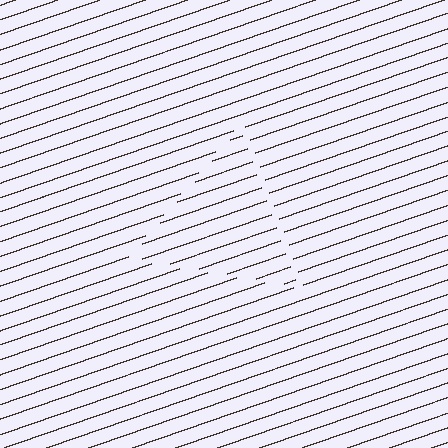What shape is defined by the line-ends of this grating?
An illusory triangle. The interior of the shape contains the same grating, shifted by half a period — the contour is defined by the phase discontinuity where line-ends from the inner and outer gratings abut.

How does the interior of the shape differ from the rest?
The interior of the shape contains the same grating, shifted by half a period — the contour is defined by the phase discontinuity where line-ends from the inner and outer gratings abut.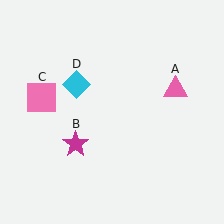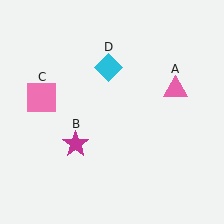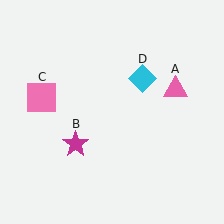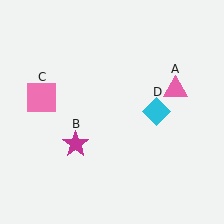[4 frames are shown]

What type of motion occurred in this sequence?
The cyan diamond (object D) rotated clockwise around the center of the scene.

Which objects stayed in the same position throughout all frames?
Pink triangle (object A) and magenta star (object B) and pink square (object C) remained stationary.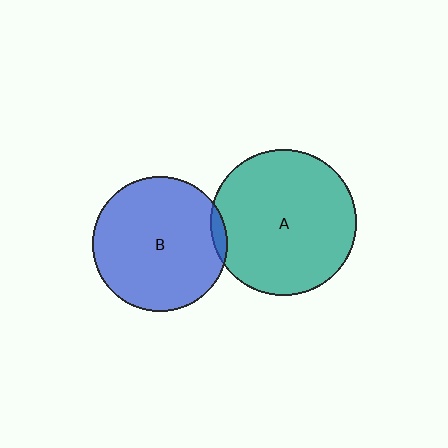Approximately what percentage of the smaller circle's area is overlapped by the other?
Approximately 5%.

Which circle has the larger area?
Circle A (teal).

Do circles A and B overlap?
Yes.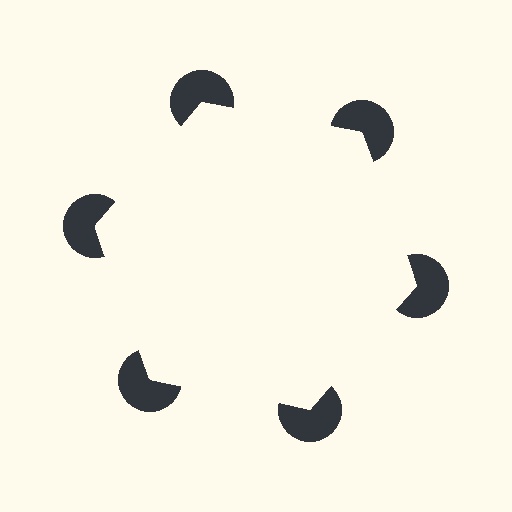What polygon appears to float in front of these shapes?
An illusory hexagon — its edges are inferred from the aligned wedge cuts in the pac-man discs, not physically drawn.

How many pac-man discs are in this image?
There are 6 — one at each vertex of the illusory hexagon.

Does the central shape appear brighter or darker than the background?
It typically appears slightly brighter than the background, even though no actual brightness change is drawn.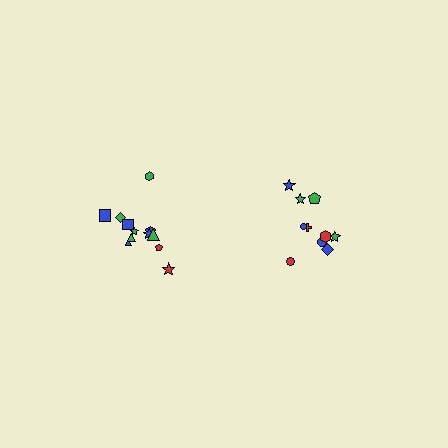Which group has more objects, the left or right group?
The left group.